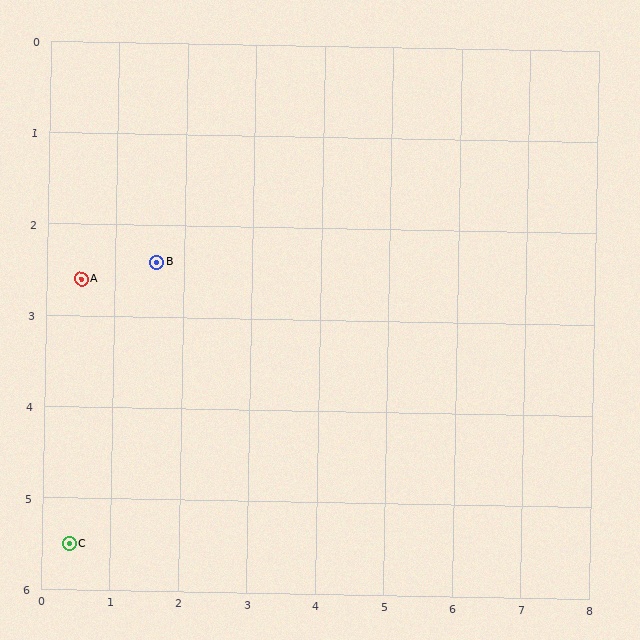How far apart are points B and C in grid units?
Points B and C are about 3.3 grid units apart.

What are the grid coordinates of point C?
Point C is at approximately (0.4, 5.5).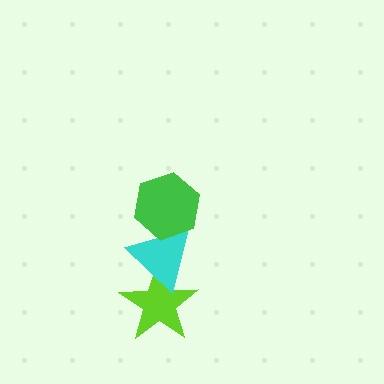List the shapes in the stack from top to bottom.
From top to bottom: the green hexagon, the cyan triangle, the lime star.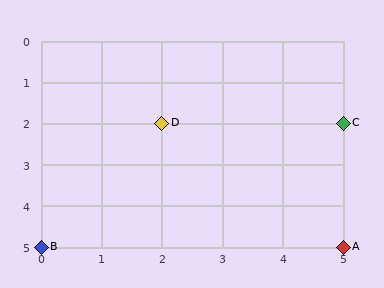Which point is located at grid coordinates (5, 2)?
Point C is at (5, 2).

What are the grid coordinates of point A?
Point A is at grid coordinates (5, 5).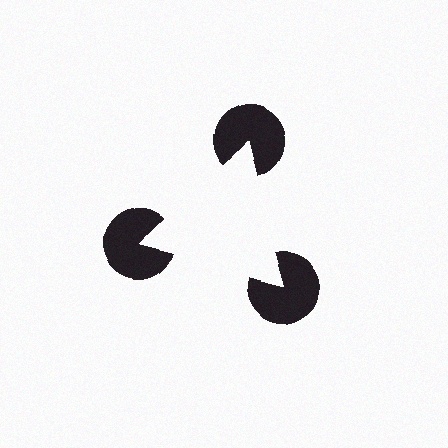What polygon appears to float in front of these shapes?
An illusory triangle — its edges are inferred from the aligned wedge cuts in the pac-man discs, not physically drawn.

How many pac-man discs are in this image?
There are 3 — one at each vertex of the illusory triangle.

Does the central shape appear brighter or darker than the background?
It typically appears slightly brighter than the background, even though no actual brightness change is drawn.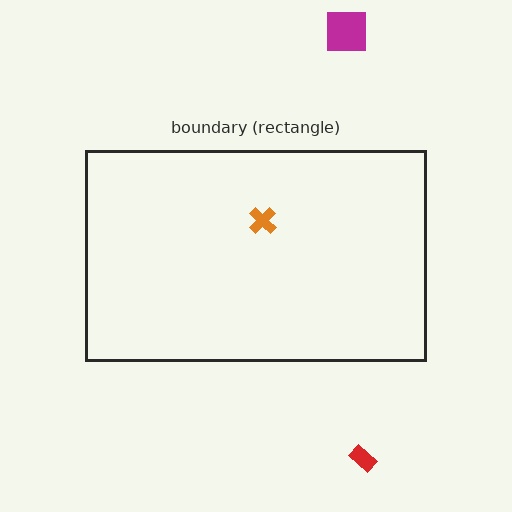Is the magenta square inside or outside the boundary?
Outside.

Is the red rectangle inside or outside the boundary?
Outside.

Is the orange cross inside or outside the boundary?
Inside.